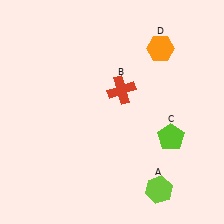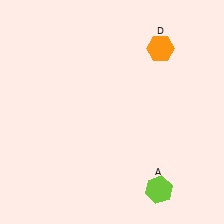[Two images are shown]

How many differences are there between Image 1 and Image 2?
There are 2 differences between the two images.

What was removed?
The lime pentagon (C), the red cross (B) were removed in Image 2.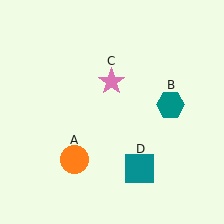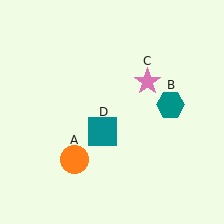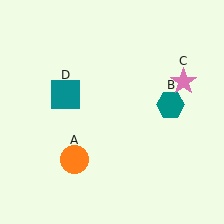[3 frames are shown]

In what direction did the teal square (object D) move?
The teal square (object D) moved up and to the left.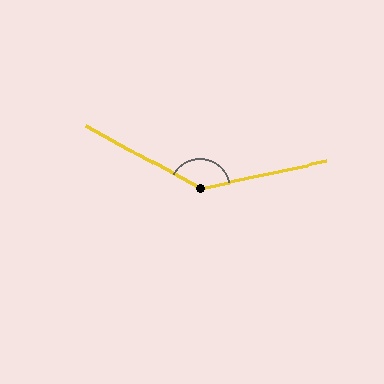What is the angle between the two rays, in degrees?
Approximately 139 degrees.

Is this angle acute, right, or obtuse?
It is obtuse.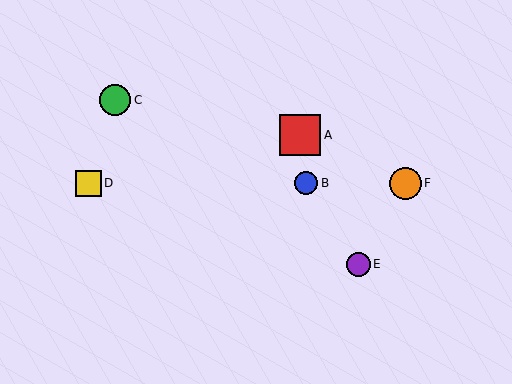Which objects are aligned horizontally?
Objects B, D, F are aligned horizontally.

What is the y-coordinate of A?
Object A is at y≈135.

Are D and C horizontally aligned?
No, D is at y≈183 and C is at y≈100.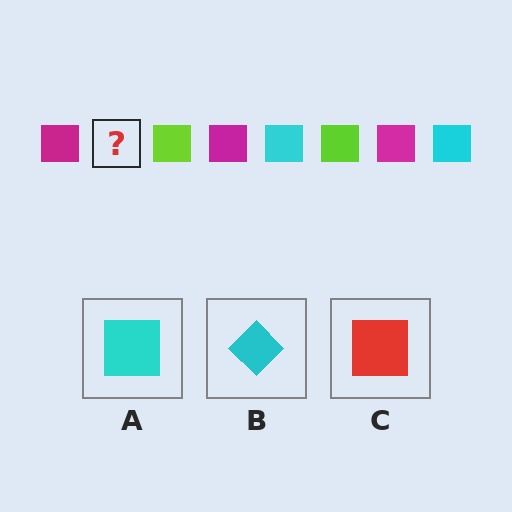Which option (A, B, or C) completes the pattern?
A.